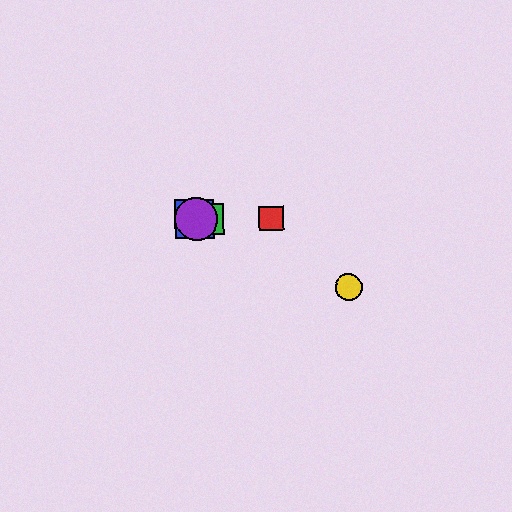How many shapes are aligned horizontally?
4 shapes (the red square, the blue square, the green square, the purple circle) are aligned horizontally.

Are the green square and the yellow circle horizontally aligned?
No, the green square is at y≈219 and the yellow circle is at y≈287.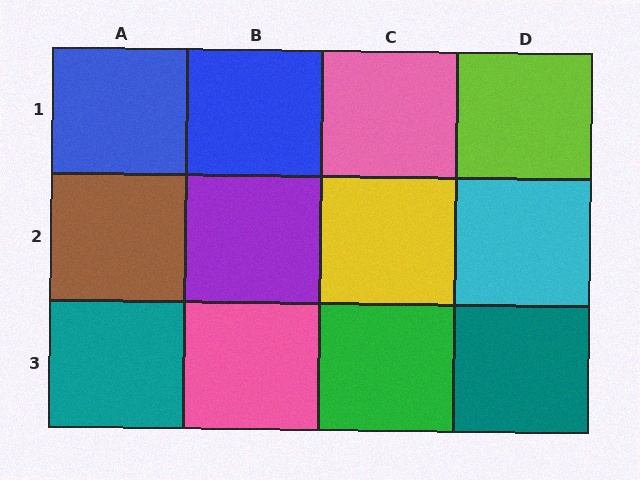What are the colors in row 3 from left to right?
Teal, pink, green, teal.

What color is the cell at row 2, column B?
Purple.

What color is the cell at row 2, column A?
Brown.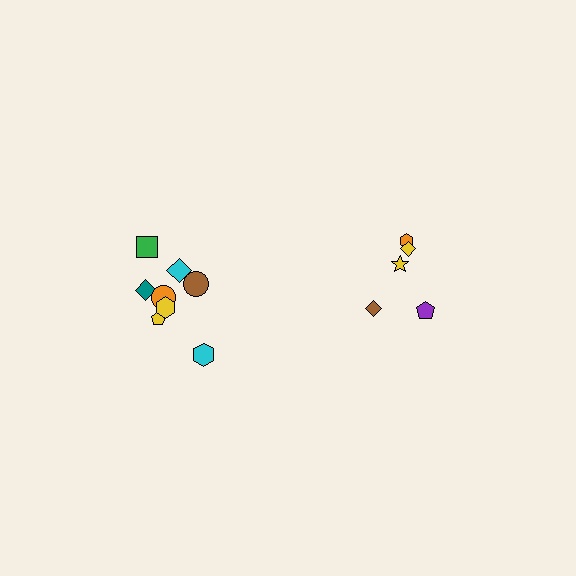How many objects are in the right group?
There are 5 objects.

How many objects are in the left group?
There are 8 objects.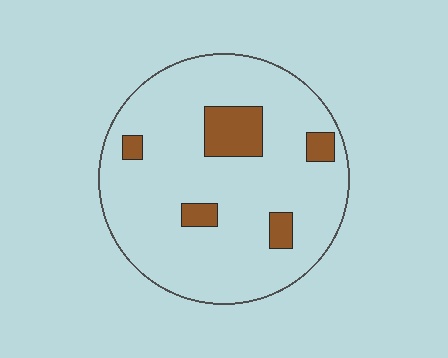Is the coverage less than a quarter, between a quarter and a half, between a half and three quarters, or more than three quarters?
Less than a quarter.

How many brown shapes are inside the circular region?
5.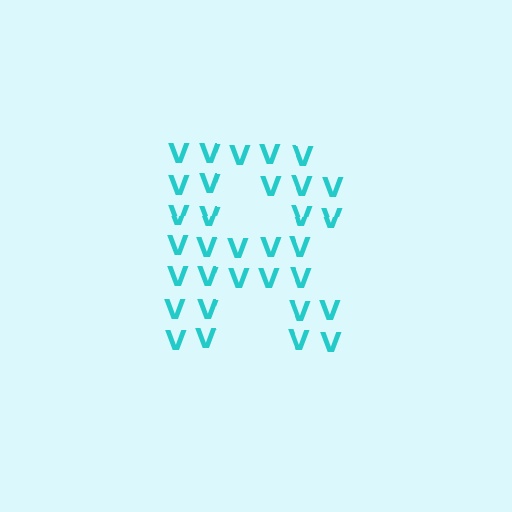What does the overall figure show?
The overall figure shows the letter R.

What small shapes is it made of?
It is made of small letter V's.